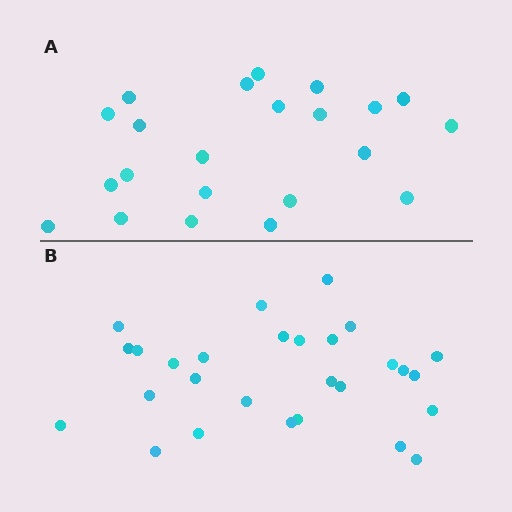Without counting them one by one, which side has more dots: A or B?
Region B (the bottom region) has more dots.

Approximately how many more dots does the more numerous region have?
Region B has about 6 more dots than region A.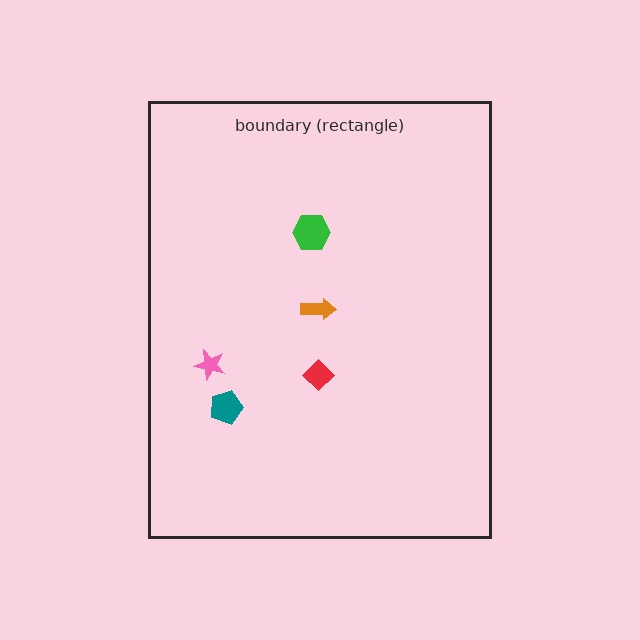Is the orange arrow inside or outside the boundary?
Inside.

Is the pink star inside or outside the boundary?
Inside.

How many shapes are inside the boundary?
5 inside, 0 outside.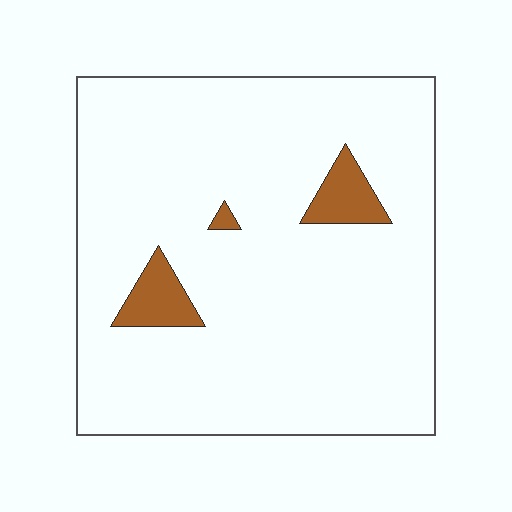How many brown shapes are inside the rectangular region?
3.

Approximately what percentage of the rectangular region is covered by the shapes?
Approximately 5%.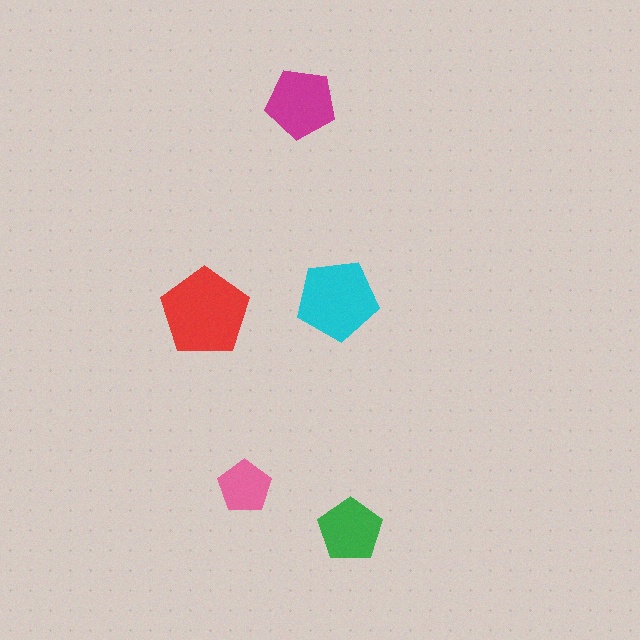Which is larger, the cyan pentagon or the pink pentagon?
The cyan one.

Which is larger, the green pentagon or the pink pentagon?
The green one.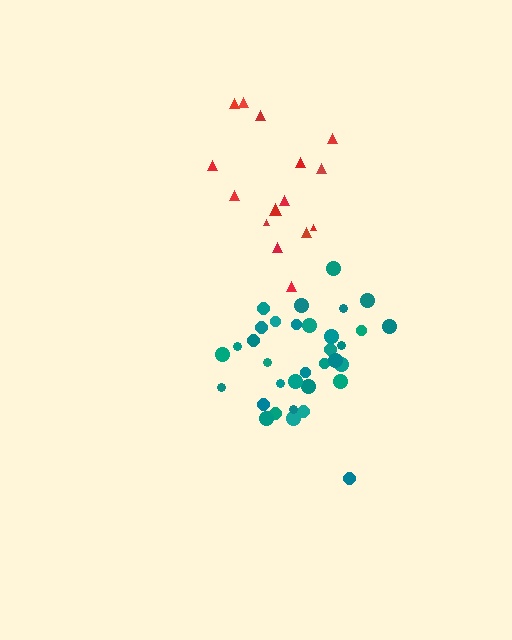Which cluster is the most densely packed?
Teal.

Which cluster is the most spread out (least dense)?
Red.